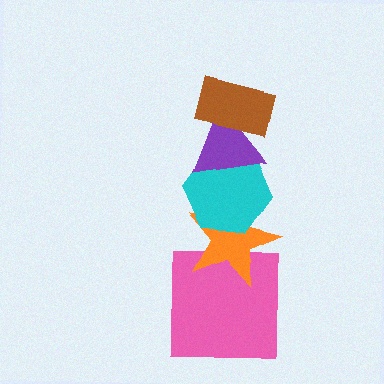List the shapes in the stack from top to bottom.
From top to bottom: the brown rectangle, the purple triangle, the cyan hexagon, the orange star, the pink square.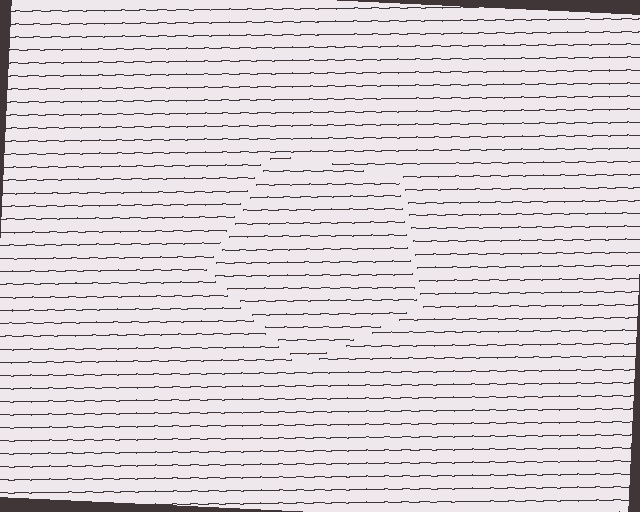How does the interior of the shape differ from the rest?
The interior of the shape contains the same grating, shifted by half a period — the contour is defined by the phase discontinuity where line-ends from the inner and outer gratings abut.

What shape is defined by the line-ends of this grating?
An illusory pentagon. The interior of the shape contains the same grating, shifted by half a period — the contour is defined by the phase discontinuity where line-ends from the inner and outer gratings abut.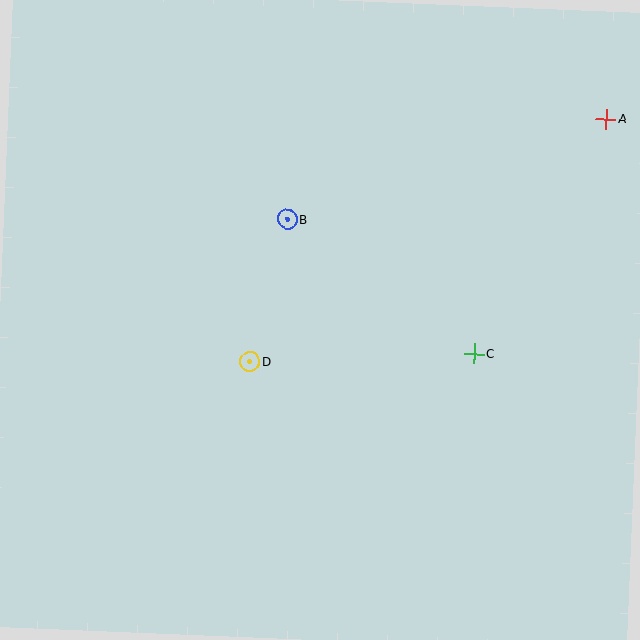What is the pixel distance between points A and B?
The distance between A and B is 334 pixels.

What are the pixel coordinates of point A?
Point A is at (606, 119).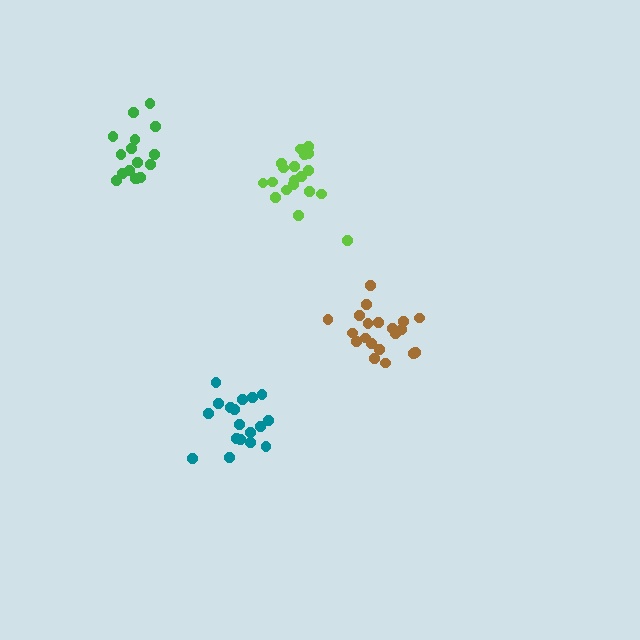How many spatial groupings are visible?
There are 4 spatial groupings.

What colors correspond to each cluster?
The clusters are colored: green, teal, lime, brown.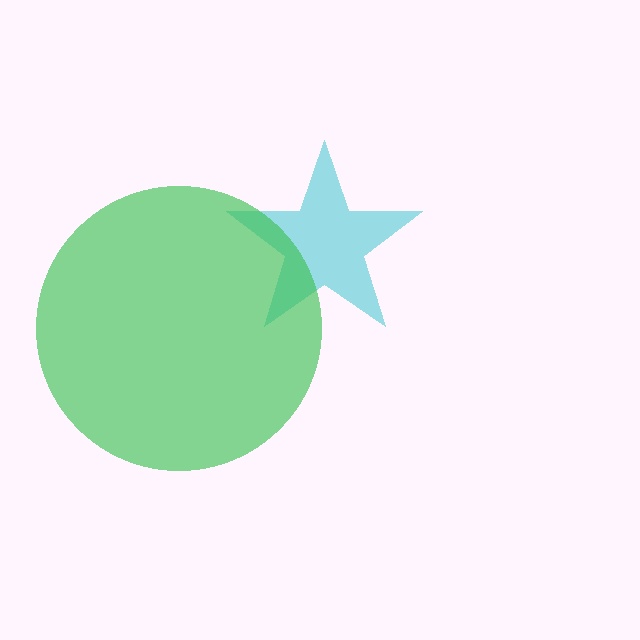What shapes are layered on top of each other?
The layered shapes are: a cyan star, a green circle.